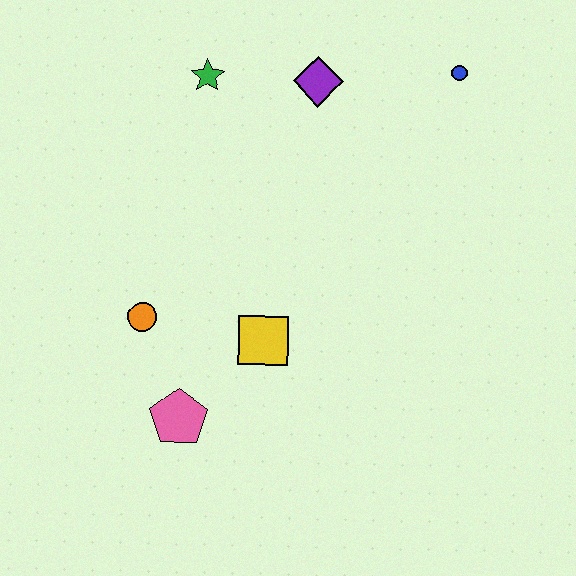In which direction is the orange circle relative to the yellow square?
The orange circle is to the left of the yellow square.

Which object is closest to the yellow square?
The pink pentagon is closest to the yellow square.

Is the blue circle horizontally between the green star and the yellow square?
No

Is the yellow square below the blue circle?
Yes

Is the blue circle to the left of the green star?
No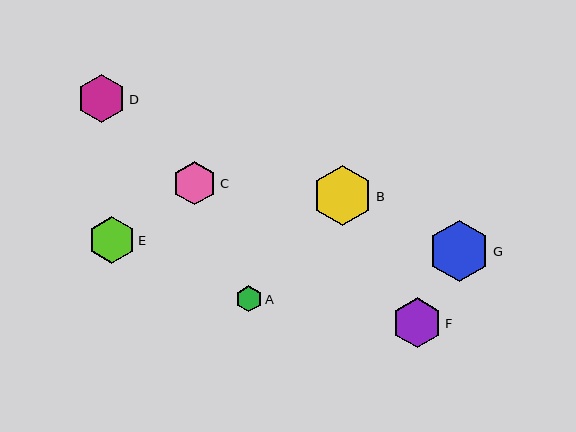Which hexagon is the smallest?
Hexagon A is the smallest with a size of approximately 26 pixels.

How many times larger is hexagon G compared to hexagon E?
Hexagon G is approximately 1.3 times the size of hexagon E.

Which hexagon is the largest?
Hexagon G is the largest with a size of approximately 61 pixels.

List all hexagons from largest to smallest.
From largest to smallest: G, B, F, D, E, C, A.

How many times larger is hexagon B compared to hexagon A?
Hexagon B is approximately 2.3 times the size of hexagon A.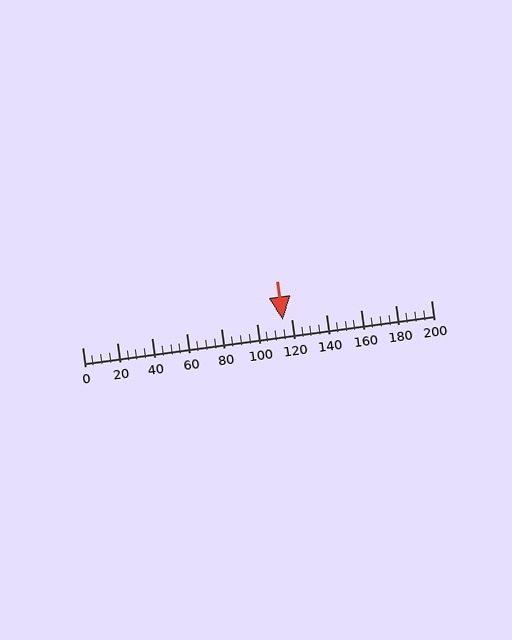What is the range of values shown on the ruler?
The ruler shows values from 0 to 200.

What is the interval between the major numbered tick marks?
The major tick marks are spaced 20 units apart.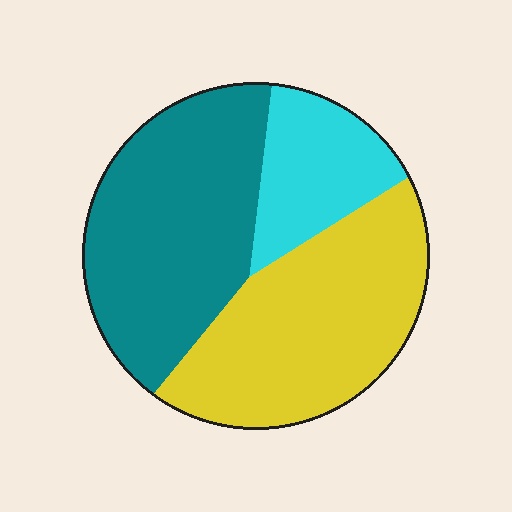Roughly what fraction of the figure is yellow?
Yellow takes up about two fifths (2/5) of the figure.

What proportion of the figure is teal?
Teal takes up between a third and a half of the figure.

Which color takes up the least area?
Cyan, at roughly 20%.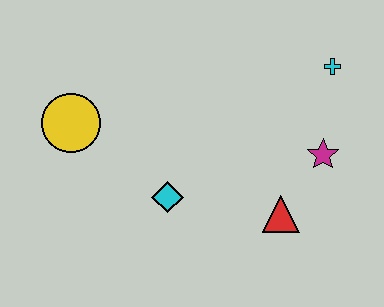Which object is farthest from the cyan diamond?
The cyan cross is farthest from the cyan diamond.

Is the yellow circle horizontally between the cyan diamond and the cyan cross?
No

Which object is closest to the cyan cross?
The magenta star is closest to the cyan cross.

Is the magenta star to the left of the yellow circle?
No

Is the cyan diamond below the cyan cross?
Yes